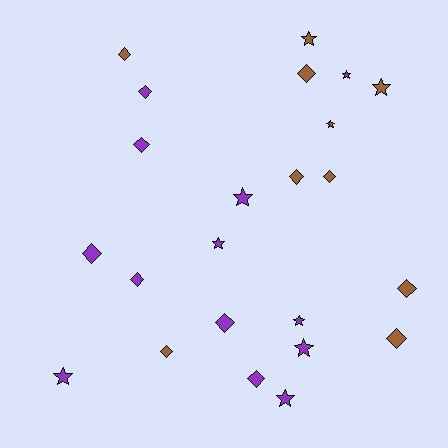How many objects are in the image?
There are 23 objects.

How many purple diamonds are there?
There are 6 purple diamonds.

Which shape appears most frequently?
Diamond, with 13 objects.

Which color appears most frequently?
Purple, with 13 objects.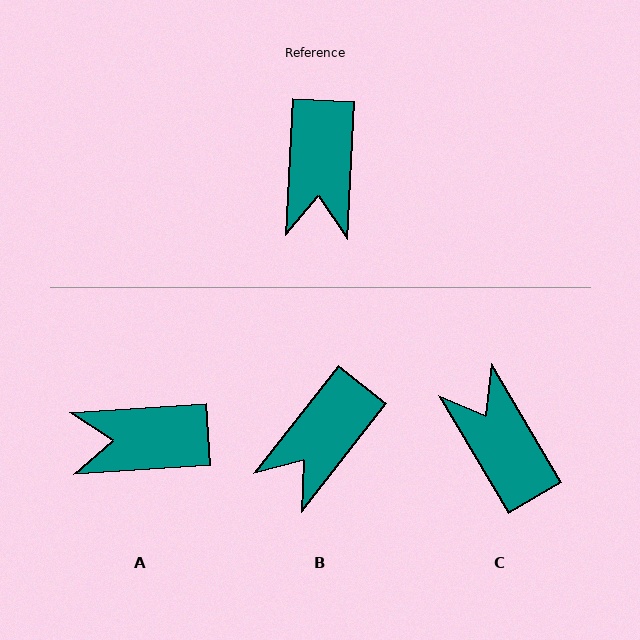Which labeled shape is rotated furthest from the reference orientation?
C, about 146 degrees away.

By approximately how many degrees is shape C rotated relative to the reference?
Approximately 146 degrees clockwise.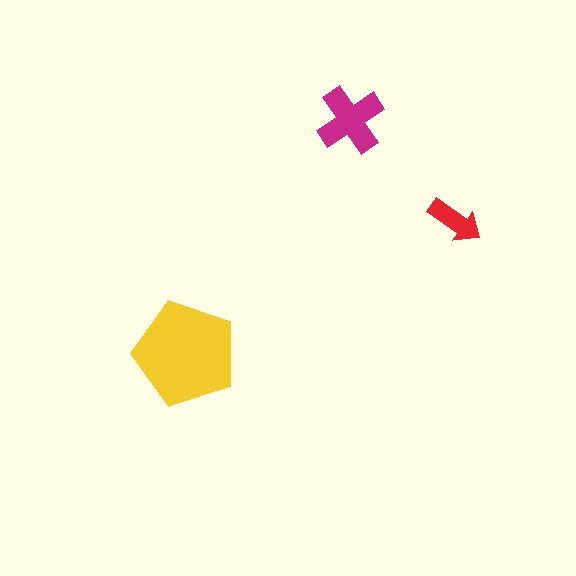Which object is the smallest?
The red arrow.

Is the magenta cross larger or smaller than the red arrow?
Larger.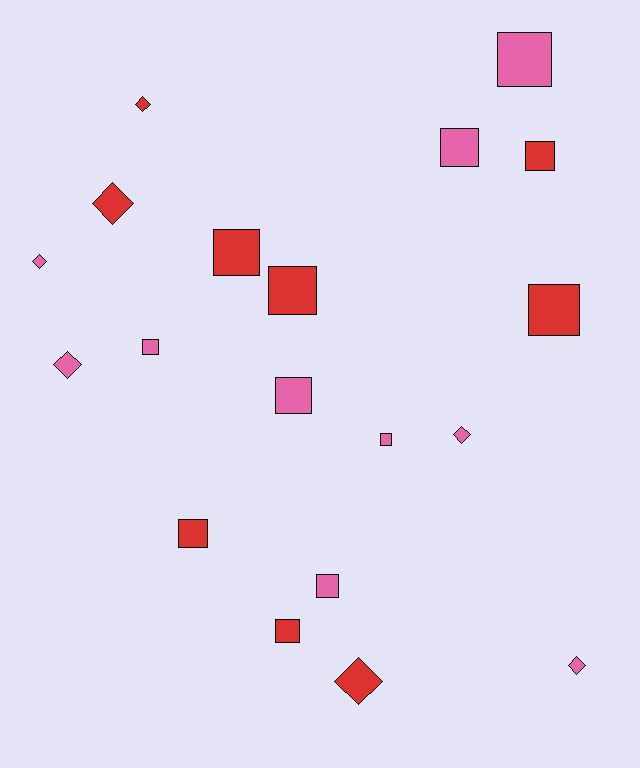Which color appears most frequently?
Pink, with 10 objects.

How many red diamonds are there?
There are 3 red diamonds.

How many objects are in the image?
There are 19 objects.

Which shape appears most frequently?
Square, with 12 objects.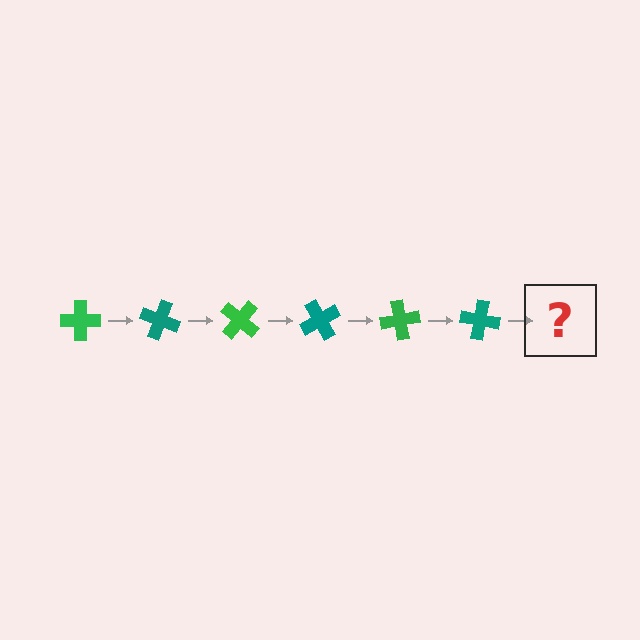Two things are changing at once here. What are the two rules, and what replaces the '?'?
The two rules are that it rotates 20 degrees each step and the color cycles through green and teal. The '?' should be a green cross, rotated 120 degrees from the start.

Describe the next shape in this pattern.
It should be a green cross, rotated 120 degrees from the start.